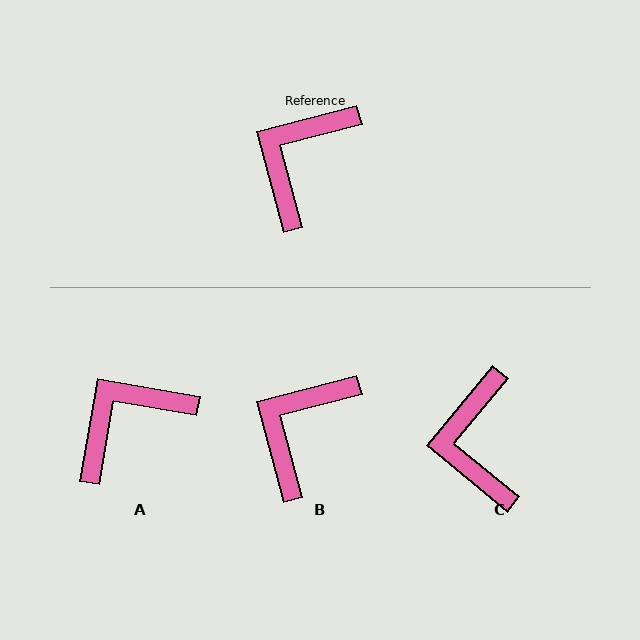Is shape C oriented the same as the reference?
No, it is off by about 36 degrees.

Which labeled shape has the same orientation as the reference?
B.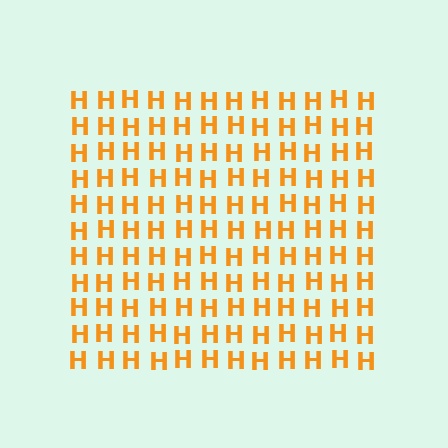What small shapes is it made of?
It is made of small letter H's.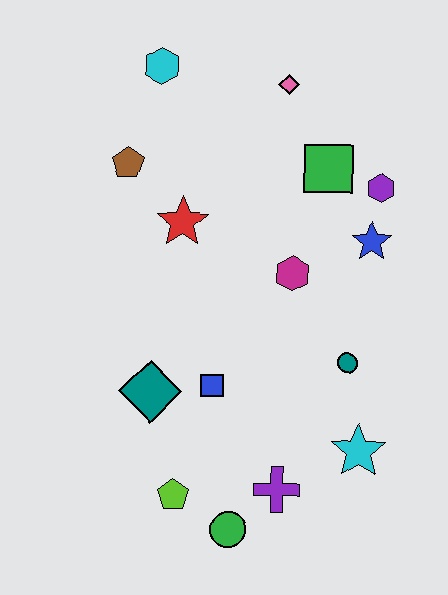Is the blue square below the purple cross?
No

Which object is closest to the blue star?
The purple hexagon is closest to the blue star.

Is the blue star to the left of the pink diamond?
No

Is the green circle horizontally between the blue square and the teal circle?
Yes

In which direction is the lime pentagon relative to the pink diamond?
The lime pentagon is below the pink diamond.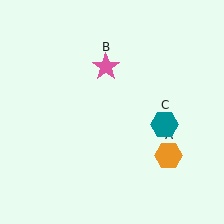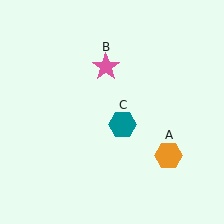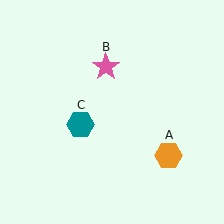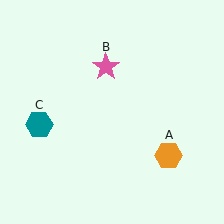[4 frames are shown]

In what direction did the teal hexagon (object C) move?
The teal hexagon (object C) moved left.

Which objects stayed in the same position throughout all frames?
Orange hexagon (object A) and pink star (object B) remained stationary.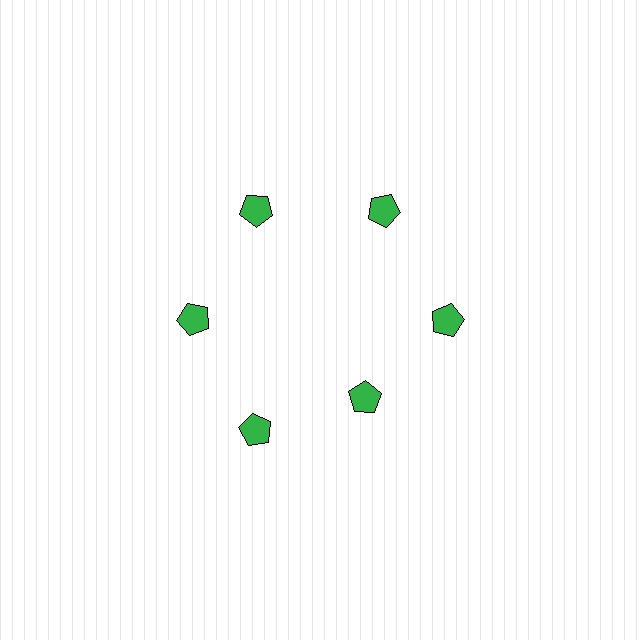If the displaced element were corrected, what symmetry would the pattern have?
It would have 6-fold rotational symmetry — the pattern would map onto itself every 60 degrees.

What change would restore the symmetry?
The symmetry would be restored by moving it outward, back onto the ring so that all 6 pentagons sit at equal angles and equal distance from the center.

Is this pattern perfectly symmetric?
No. The 6 green pentagons are arranged in a ring, but one element near the 5 o'clock position is pulled inward toward the center, breaking the 6-fold rotational symmetry.